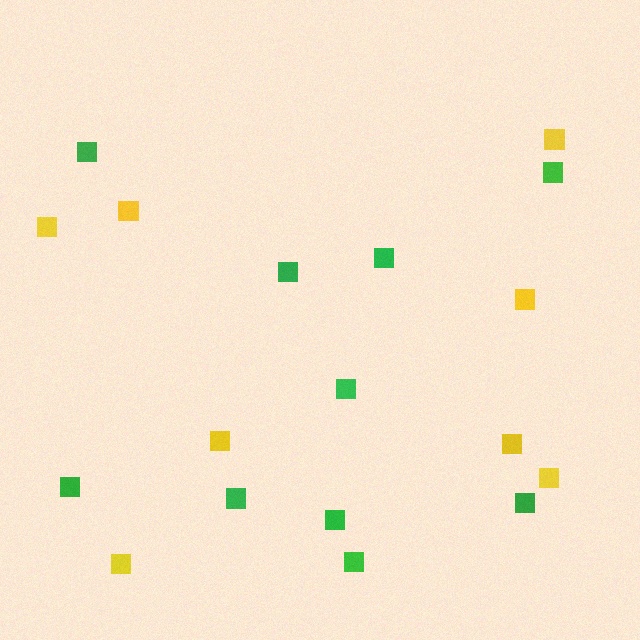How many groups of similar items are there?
There are 2 groups: one group of yellow squares (8) and one group of green squares (10).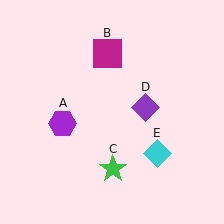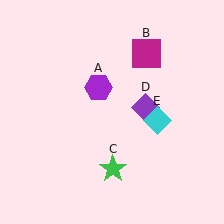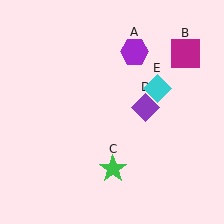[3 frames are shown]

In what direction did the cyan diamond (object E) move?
The cyan diamond (object E) moved up.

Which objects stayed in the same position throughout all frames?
Green star (object C) and purple diamond (object D) remained stationary.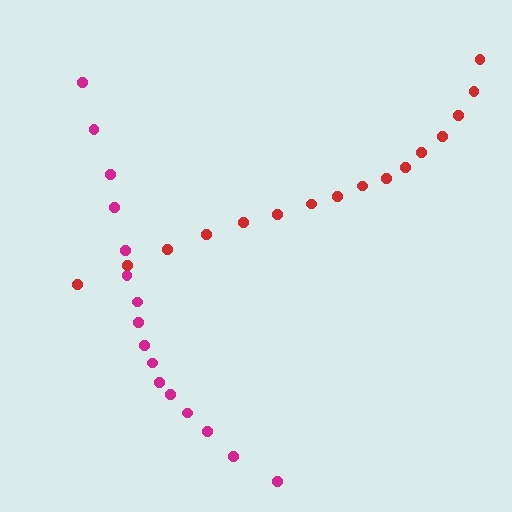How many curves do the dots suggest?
There are 2 distinct paths.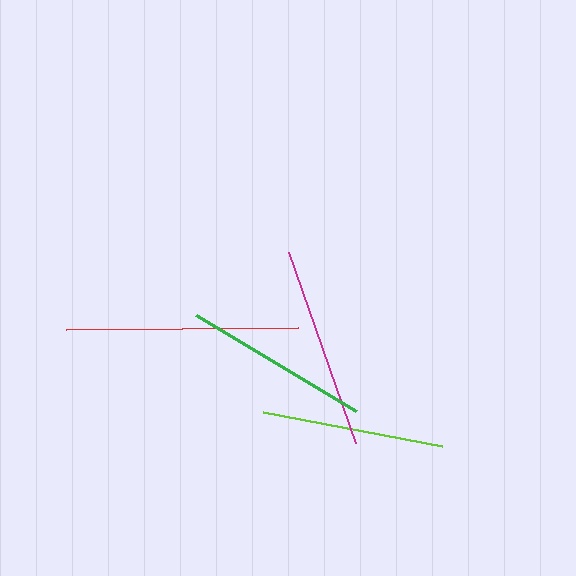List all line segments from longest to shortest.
From longest to shortest: red, magenta, green, lime.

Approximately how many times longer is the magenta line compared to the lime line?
The magenta line is approximately 1.1 times the length of the lime line.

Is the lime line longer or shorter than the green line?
The green line is longer than the lime line.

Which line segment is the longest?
The red line is the longest at approximately 232 pixels.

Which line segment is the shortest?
The lime line is the shortest at approximately 182 pixels.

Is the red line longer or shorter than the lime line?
The red line is longer than the lime line.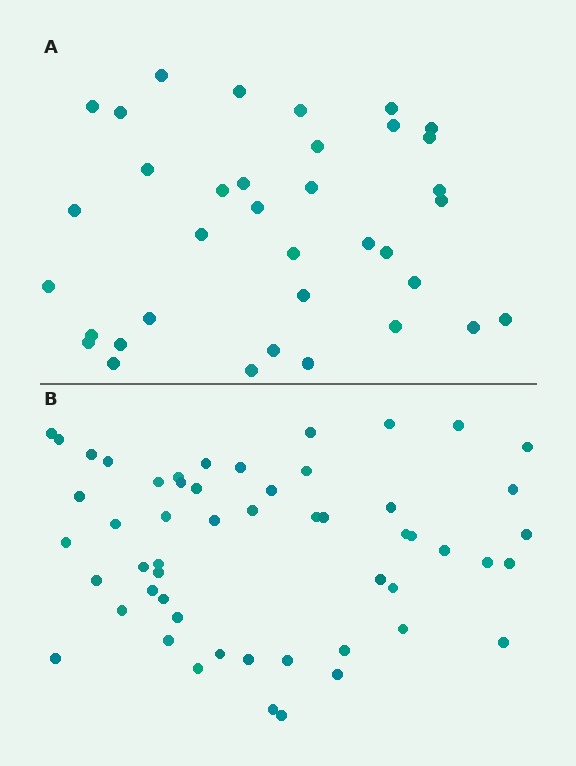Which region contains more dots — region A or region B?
Region B (the bottom region) has more dots.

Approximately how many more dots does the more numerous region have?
Region B has approximately 20 more dots than region A.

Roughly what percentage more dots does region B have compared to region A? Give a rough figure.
About 50% more.